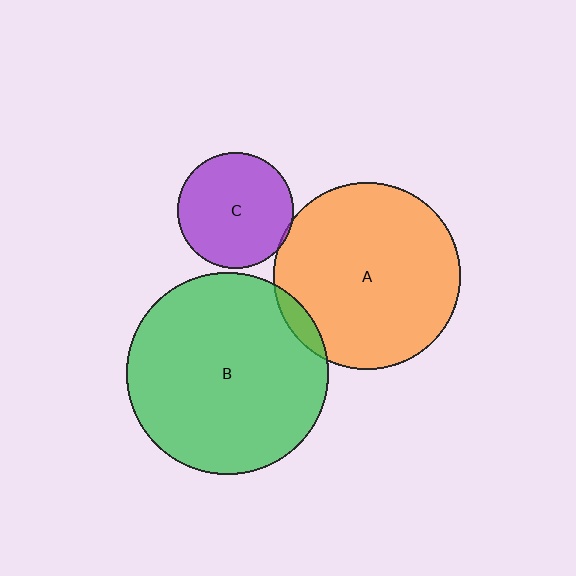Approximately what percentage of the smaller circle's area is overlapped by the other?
Approximately 5%.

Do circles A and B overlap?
Yes.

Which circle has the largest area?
Circle B (green).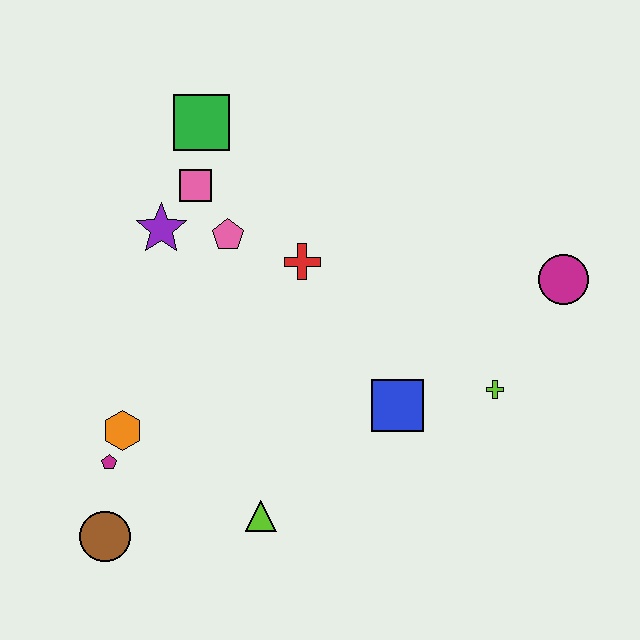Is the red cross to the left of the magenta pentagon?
No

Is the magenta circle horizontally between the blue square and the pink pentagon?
No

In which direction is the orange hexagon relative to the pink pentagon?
The orange hexagon is below the pink pentagon.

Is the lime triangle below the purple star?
Yes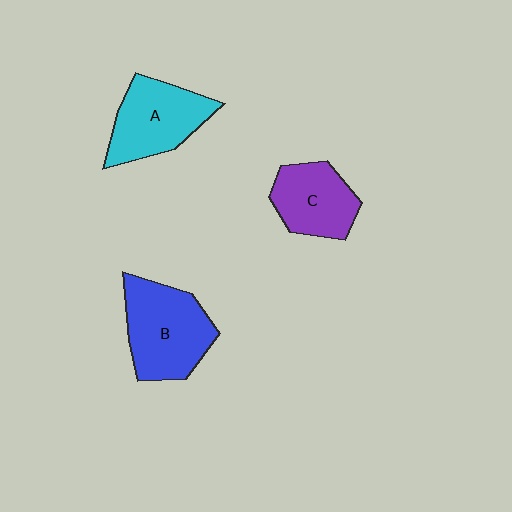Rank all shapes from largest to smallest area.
From largest to smallest: B (blue), A (cyan), C (purple).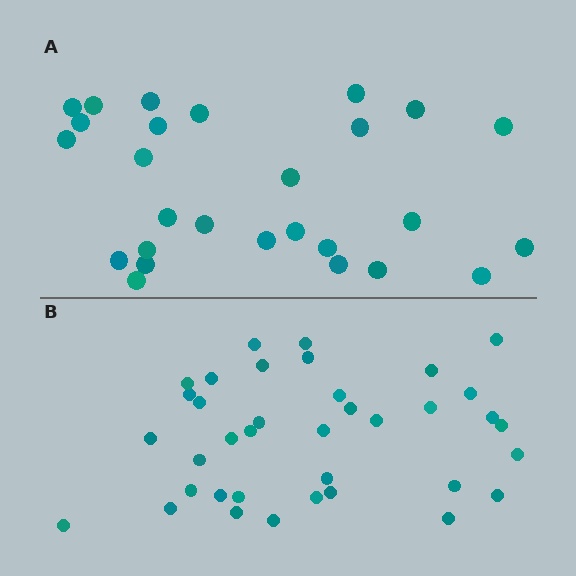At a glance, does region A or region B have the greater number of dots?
Region B (the bottom region) has more dots.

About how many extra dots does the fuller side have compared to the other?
Region B has roughly 10 or so more dots than region A.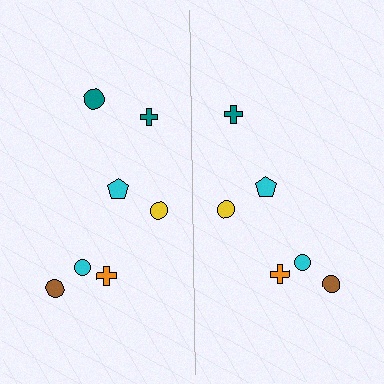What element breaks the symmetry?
A teal circle is missing from the right side.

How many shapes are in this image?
There are 13 shapes in this image.